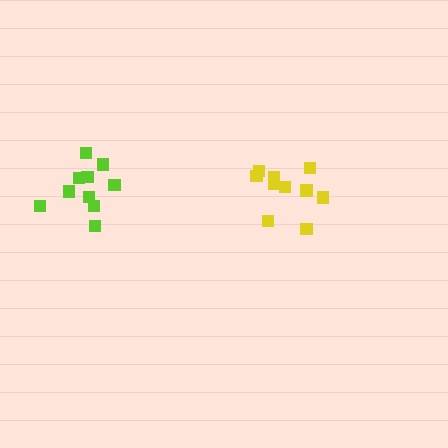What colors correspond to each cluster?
The clusters are colored: yellow, lime.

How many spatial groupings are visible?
There are 2 spatial groupings.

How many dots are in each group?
Group 1: 11 dots, Group 2: 10 dots (21 total).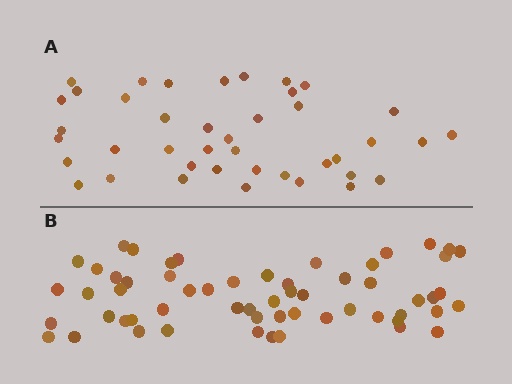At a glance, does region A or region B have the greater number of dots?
Region B (the bottom region) has more dots.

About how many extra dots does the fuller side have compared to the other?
Region B has approximately 15 more dots than region A.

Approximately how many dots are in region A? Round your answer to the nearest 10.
About 40 dots. (The exact count is 41, which rounds to 40.)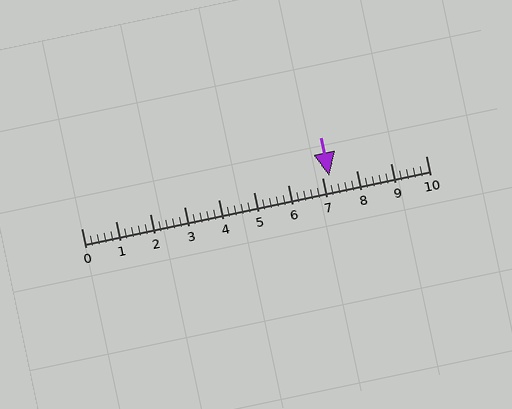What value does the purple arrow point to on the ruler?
The purple arrow points to approximately 7.2.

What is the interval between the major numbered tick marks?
The major tick marks are spaced 1 units apart.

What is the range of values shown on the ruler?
The ruler shows values from 0 to 10.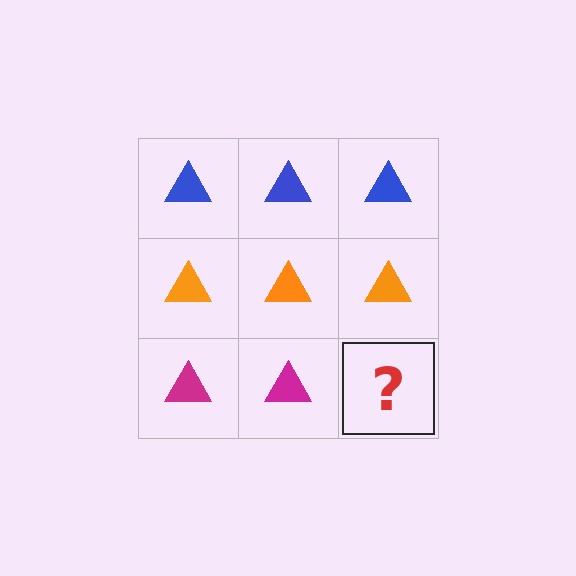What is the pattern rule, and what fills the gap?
The rule is that each row has a consistent color. The gap should be filled with a magenta triangle.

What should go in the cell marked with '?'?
The missing cell should contain a magenta triangle.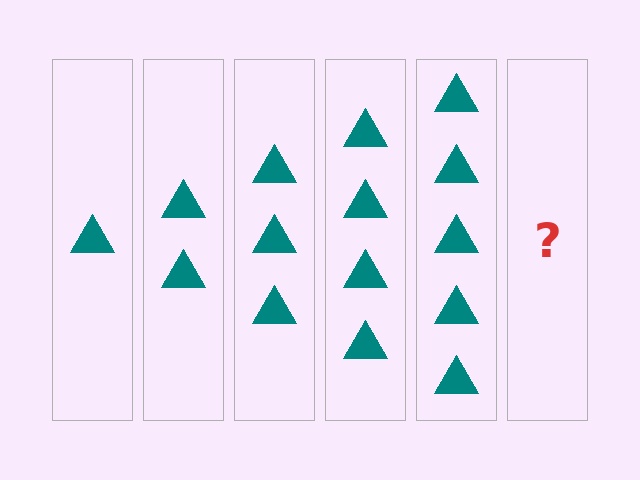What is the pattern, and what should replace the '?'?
The pattern is that each step adds one more triangle. The '?' should be 6 triangles.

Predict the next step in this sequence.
The next step is 6 triangles.